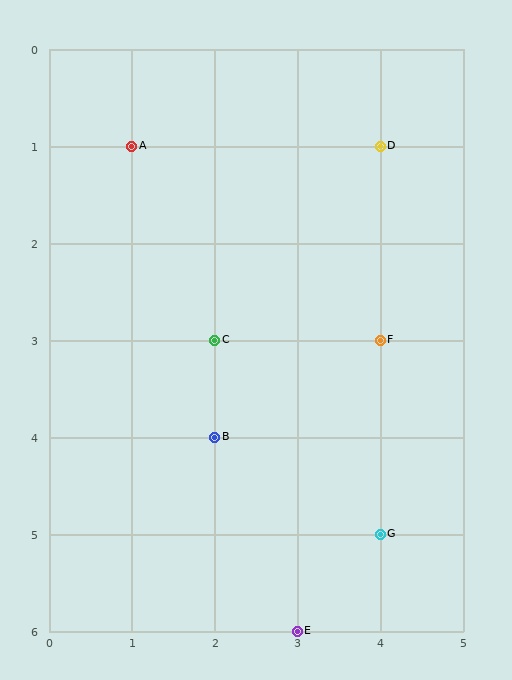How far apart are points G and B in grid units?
Points G and B are 2 columns and 1 row apart (about 2.2 grid units diagonally).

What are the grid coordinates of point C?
Point C is at grid coordinates (2, 3).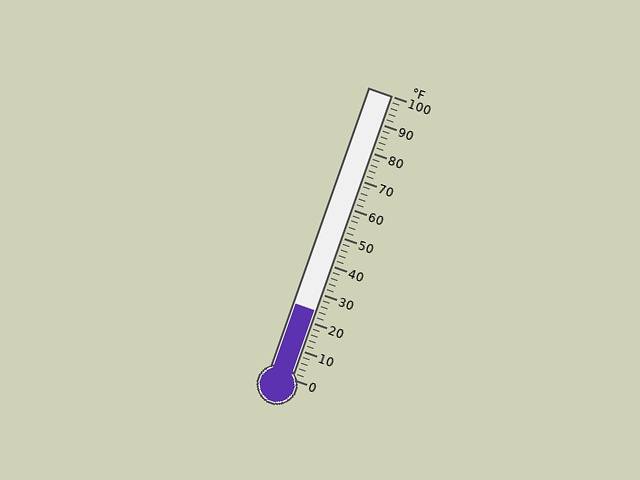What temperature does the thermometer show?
The thermometer shows approximately 24°F.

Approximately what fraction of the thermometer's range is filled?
The thermometer is filled to approximately 25% of its range.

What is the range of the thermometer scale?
The thermometer scale ranges from 0°F to 100°F.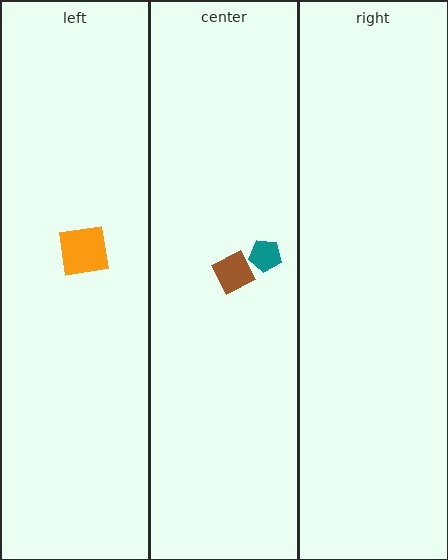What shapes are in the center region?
The brown diamond, the teal pentagon.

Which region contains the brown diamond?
The center region.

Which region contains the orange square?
The left region.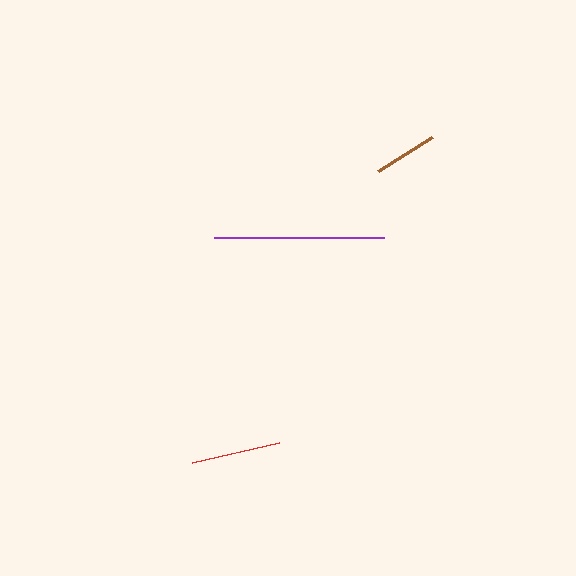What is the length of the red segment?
The red segment is approximately 89 pixels long.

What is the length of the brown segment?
The brown segment is approximately 63 pixels long.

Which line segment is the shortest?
The brown line is the shortest at approximately 63 pixels.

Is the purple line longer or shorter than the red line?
The purple line is longer than the red line.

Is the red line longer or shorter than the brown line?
The red line is longer than the brown line.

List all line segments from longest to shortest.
From longest to shortest: purple, red, brown.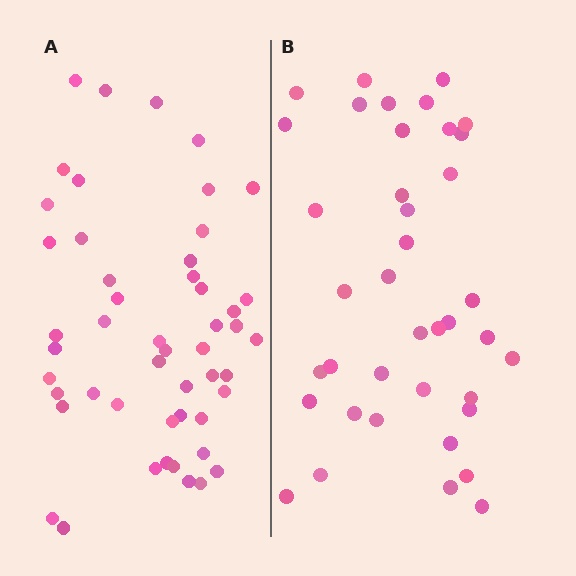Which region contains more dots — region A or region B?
Region A (the left region) has more dots.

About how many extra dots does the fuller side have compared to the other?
Region A has roughly 12 or so more dots than region B.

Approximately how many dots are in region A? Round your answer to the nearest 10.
About 50 dots.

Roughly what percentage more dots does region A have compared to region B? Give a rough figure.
About 30% more.